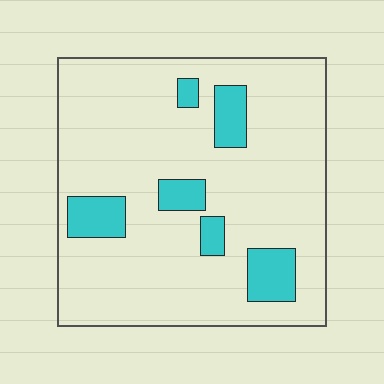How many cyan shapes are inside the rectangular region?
6.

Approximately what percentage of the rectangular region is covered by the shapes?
Approximately 15%.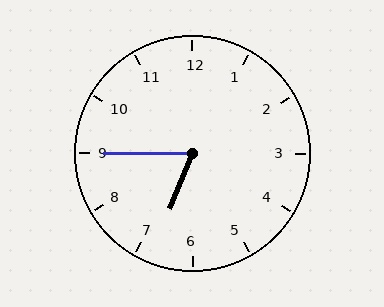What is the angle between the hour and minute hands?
Approximately 68 degrees.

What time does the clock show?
6:45.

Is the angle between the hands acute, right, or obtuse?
It is acute.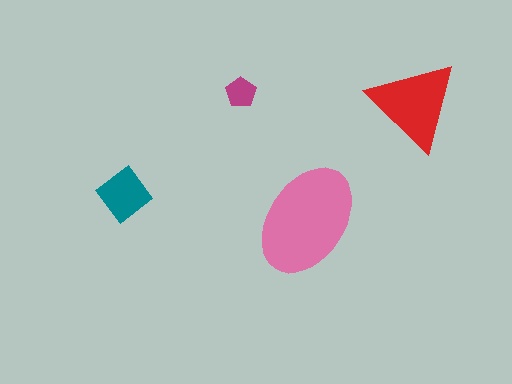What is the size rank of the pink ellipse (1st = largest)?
1st.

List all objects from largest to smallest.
The pink ellipse, the red triangle, the teal diamond, the magenta pentagon.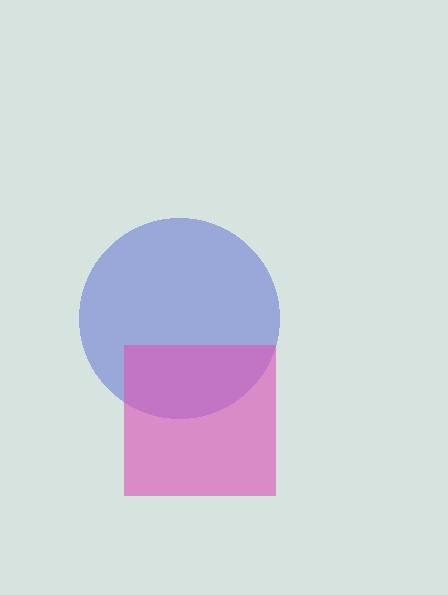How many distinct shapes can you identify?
There are 2 distinct shapes: a blue circle, a pink square.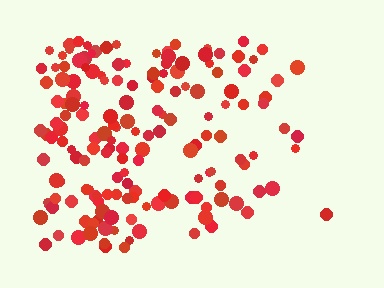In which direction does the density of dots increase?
From right to left, with the left side densest.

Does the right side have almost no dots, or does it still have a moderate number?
Still a moderate number, just noticeably fewer than the left.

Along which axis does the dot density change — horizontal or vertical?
Horizontal.